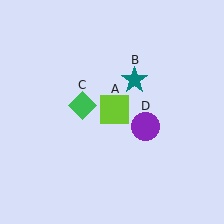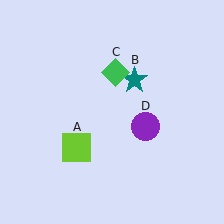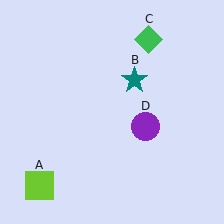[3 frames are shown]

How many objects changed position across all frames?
2 objects changed position: lime square (object A), green diamond (object C).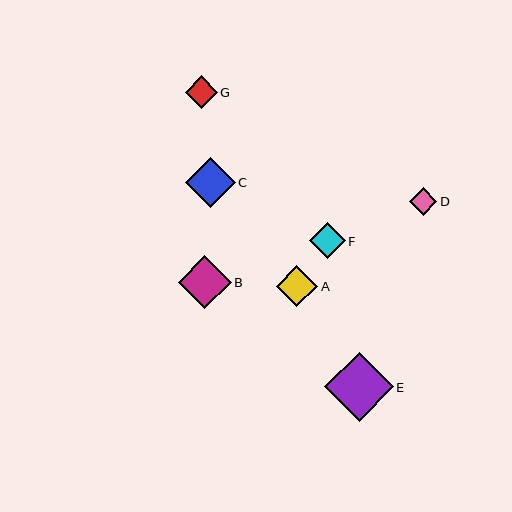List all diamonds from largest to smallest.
From largest to smallest: E, B, C, A, F, G, D.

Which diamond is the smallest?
Diamond D is the smallest with a size of approximately 28 pixels.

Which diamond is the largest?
Diamond E is the largest with a size of approximately 69 pixels.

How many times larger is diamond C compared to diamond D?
Diamond C is approximately 1.8 times the size of diamond D.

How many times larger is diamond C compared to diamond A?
Diamond C is approximately 1.2 times the size of diamond A.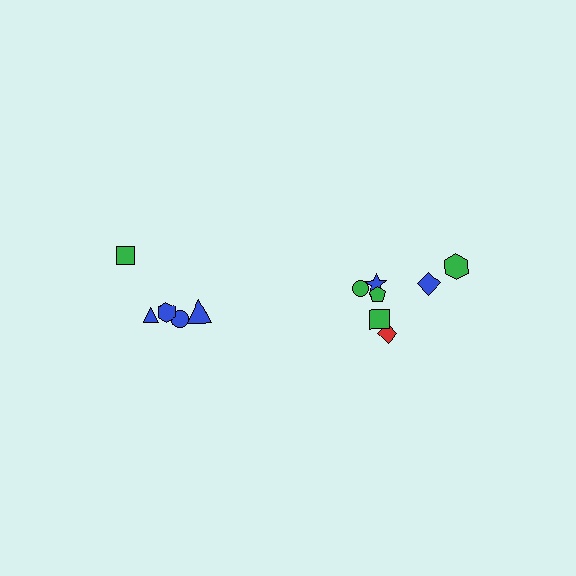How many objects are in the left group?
There are 5 objects.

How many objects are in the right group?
There are 7 objects.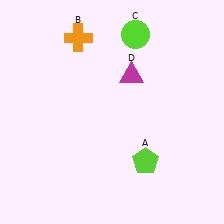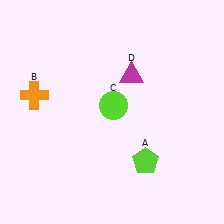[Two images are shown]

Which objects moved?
The objects that moved are: the orange cross (B), the lime circle (C).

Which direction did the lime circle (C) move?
The lime circle (C) moved down.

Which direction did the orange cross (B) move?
The orange cross (B) moved down.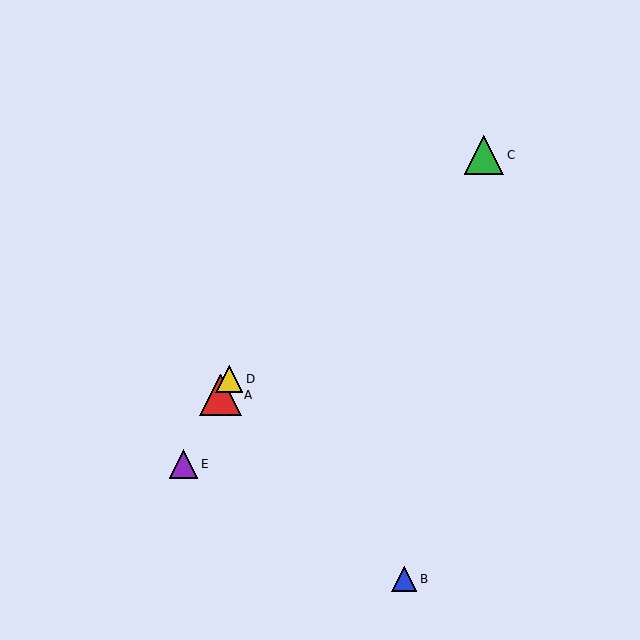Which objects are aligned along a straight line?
Objects A, D, E are aligned along a straight line.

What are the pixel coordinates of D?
Object D is at (229, 379).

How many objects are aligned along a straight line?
3 objects (A, D, E) are aligned along a straight line.